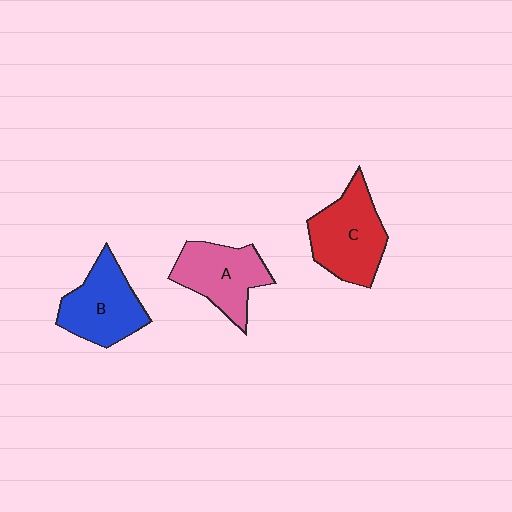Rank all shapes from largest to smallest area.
From largest to smallest: C (red), B (blue), A (pink).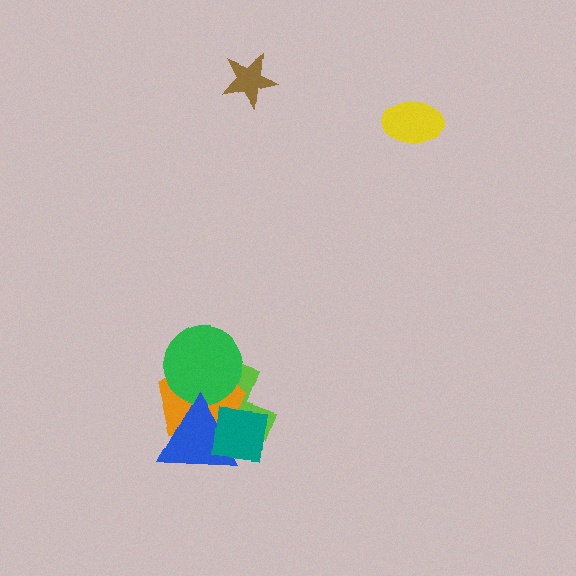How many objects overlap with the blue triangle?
4 objects overlap with the blue triangle.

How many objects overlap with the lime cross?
4 objects overlap with the lime cross.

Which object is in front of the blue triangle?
The teal square is in front of the blue triangle.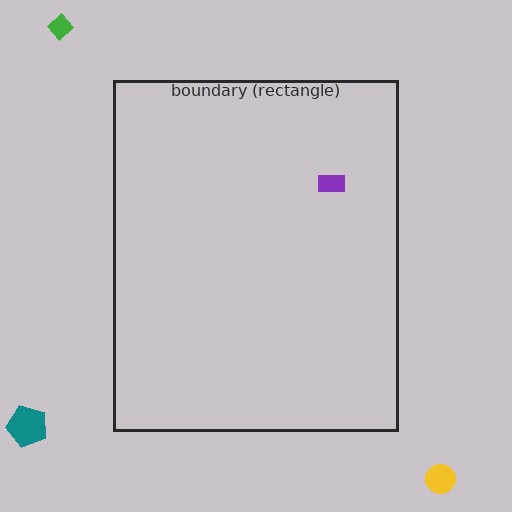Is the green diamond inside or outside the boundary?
Outside.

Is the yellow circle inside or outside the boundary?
Outside.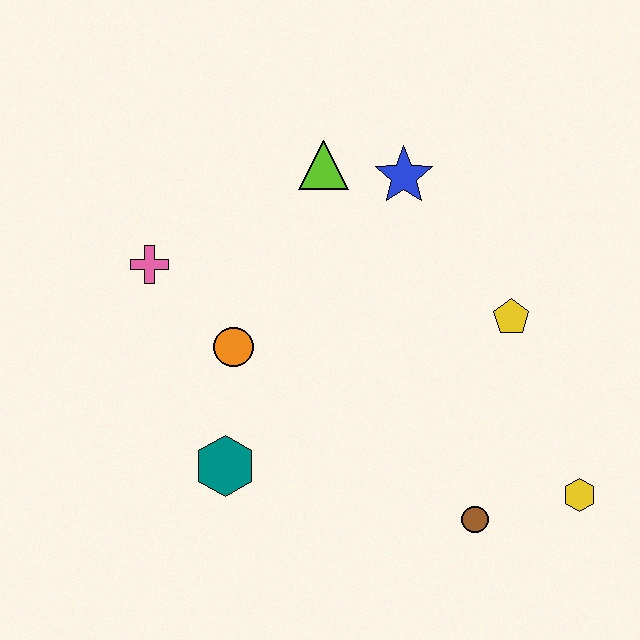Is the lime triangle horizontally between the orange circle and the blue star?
Yes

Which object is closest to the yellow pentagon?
The blue star is closest to the yellow pentagon.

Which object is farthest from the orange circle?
The yellow hexagon is farthest from the orange circle.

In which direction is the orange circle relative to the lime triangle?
The orange circle is below the lime triangle.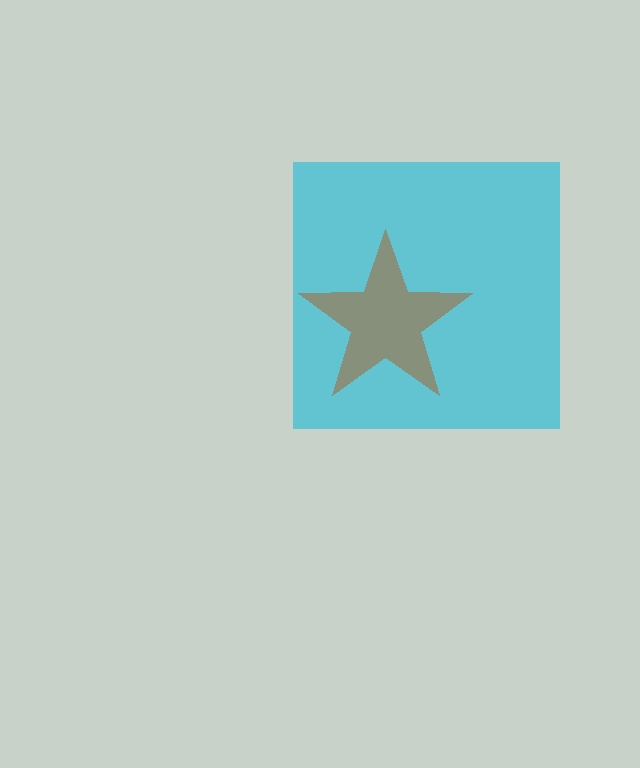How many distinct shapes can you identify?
There are 2 distinct shapes: a cyan square, a brown star.